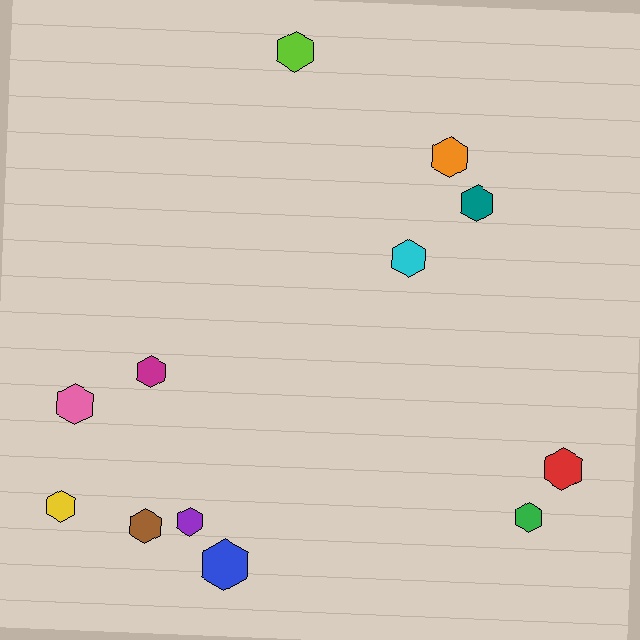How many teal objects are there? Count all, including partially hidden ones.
There is 1 teal object.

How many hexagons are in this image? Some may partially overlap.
There are 12 hexagons.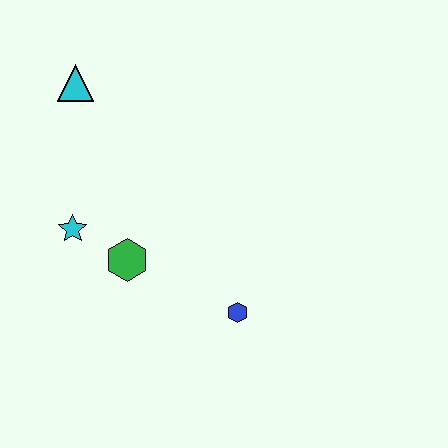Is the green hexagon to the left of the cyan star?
No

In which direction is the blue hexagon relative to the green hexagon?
The blue hexagon is to the right of the green hexagon.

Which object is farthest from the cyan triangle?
The blue hexagon is farthest from the cyan triangle.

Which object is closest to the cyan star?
The green hexagon is closest to the cyan star.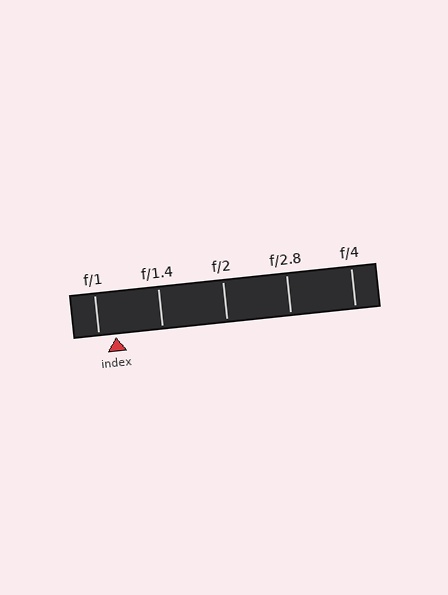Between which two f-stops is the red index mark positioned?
The index mark is between f/1 and f/1.4.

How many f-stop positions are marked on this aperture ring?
There are 5 f-stop positions marked.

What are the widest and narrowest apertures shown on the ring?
The widest aperture shown is f/1 and the narrowest is f/4.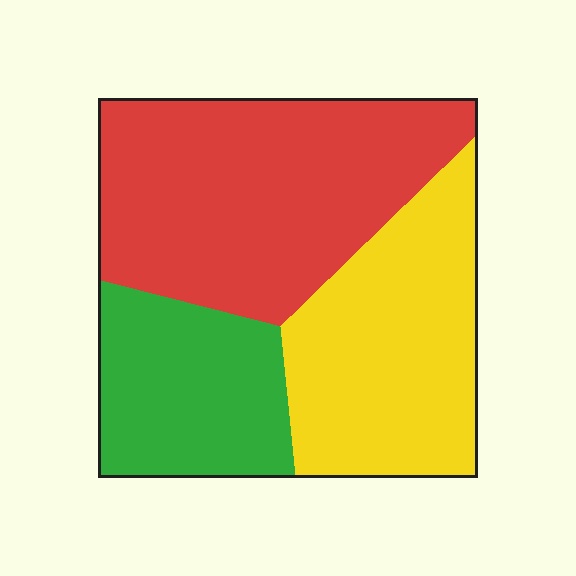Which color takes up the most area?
Red, at roughly 45%.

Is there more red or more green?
Red.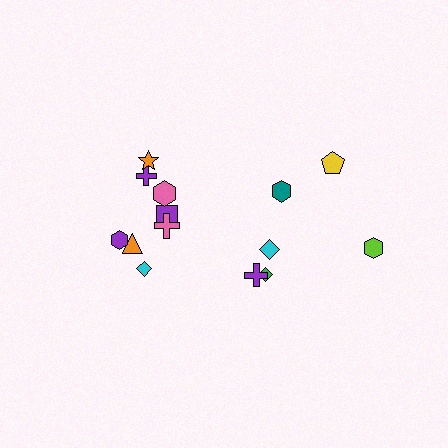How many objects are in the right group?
There are 6 objects.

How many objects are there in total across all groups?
There are 14 objects.